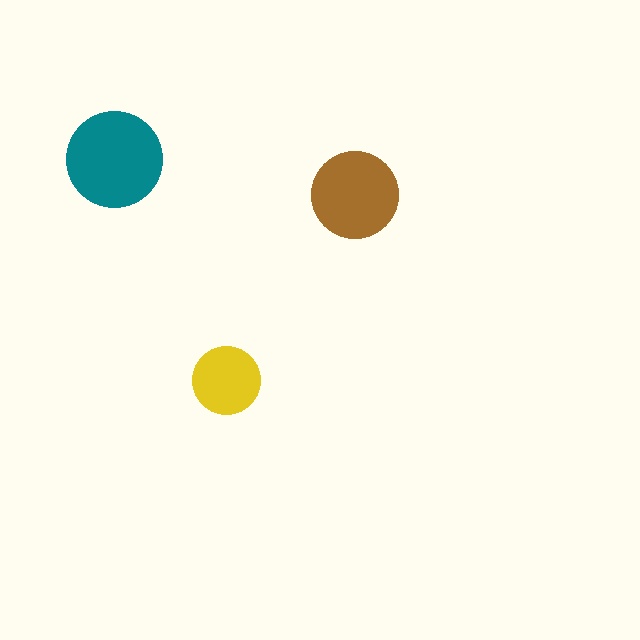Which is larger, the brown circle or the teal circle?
The teal one.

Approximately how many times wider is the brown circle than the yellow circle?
About 1.5 times wider.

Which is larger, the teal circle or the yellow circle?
The teal one.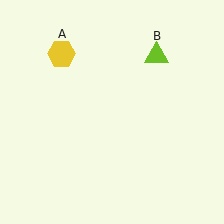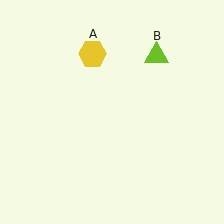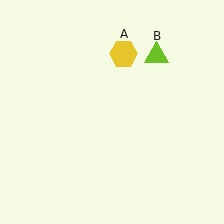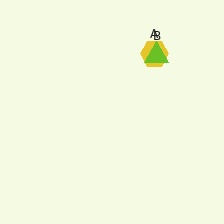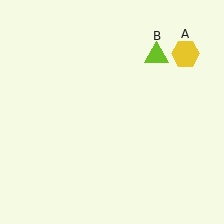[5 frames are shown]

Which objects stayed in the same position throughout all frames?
Lime triangle (object B) remained stationary.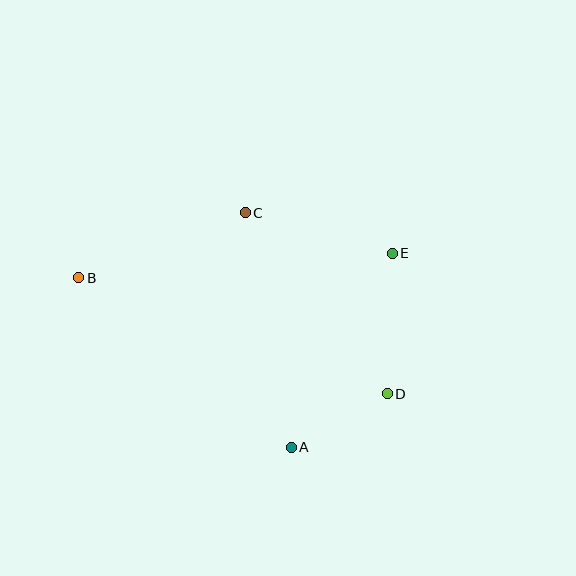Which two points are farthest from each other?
Points B and D are farthest from each other.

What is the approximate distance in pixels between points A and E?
The distance between A and E is approximately 219 pixels.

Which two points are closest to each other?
Points A and D are closest to each other.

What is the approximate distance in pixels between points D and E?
The distance between D and E is approximately 140 pixels.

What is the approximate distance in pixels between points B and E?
The distance between B and E is approximately 315 pixels.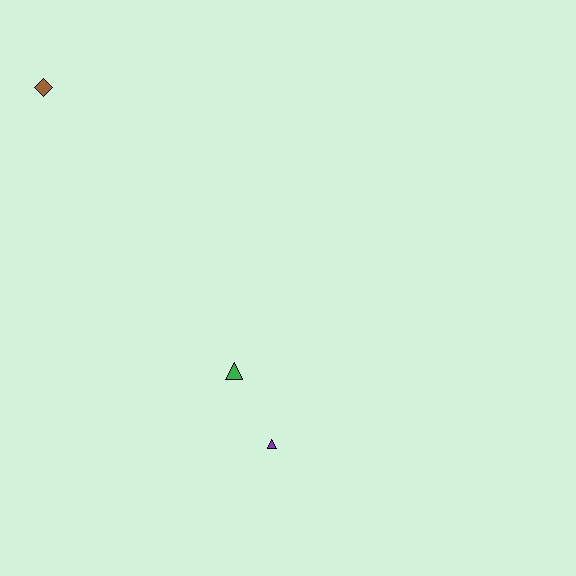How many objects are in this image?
There are 3 objects.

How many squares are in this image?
There are no squares.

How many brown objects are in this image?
There is 1 brown object.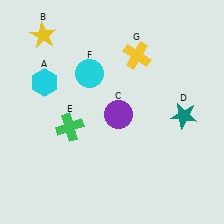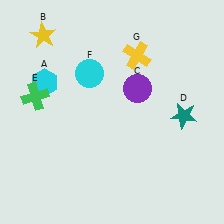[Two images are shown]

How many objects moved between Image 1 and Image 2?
2 objects moved between the two images.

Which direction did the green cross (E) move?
The green cross (E) moved left.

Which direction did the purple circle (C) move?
The purple circle (C) moved up.